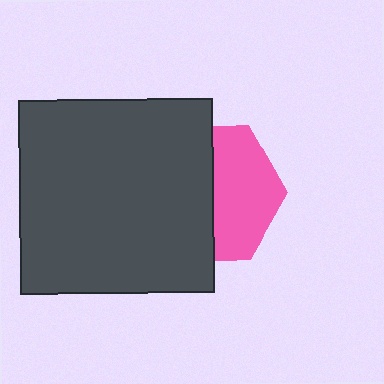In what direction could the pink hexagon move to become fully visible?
The pink hexagon could move right. That would shift it out from behind the dark gray square entirely.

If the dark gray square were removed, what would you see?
You would see the complete pink hexagon.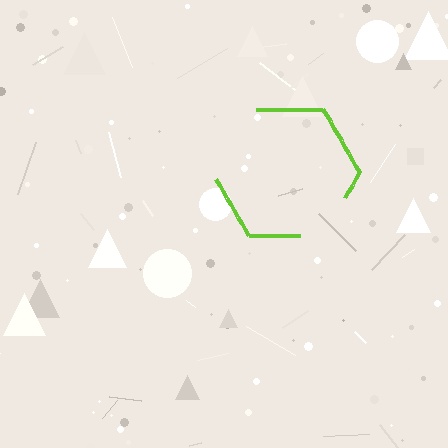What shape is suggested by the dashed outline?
The dashed outline suggests a hexagon.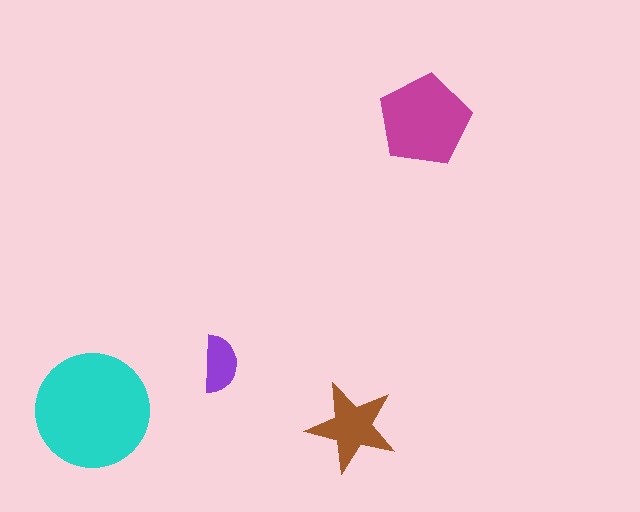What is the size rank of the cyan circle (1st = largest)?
1st.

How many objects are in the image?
There are 4 objects in the image.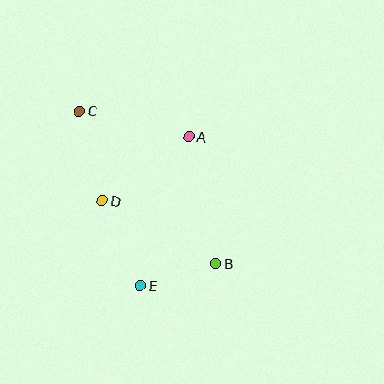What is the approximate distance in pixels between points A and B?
The distance between A and B is approximately 130 pixels.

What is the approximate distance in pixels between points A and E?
The distance between A and E is approximately 156 pixels.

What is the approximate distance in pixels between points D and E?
The distance between D and E is approximately 93 pixels.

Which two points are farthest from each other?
Points B and C are farthest from each other.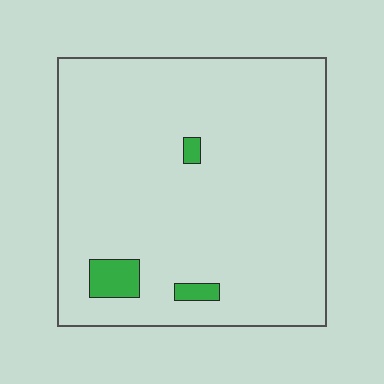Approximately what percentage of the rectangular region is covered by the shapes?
Approximately 5%.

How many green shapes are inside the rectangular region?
3.